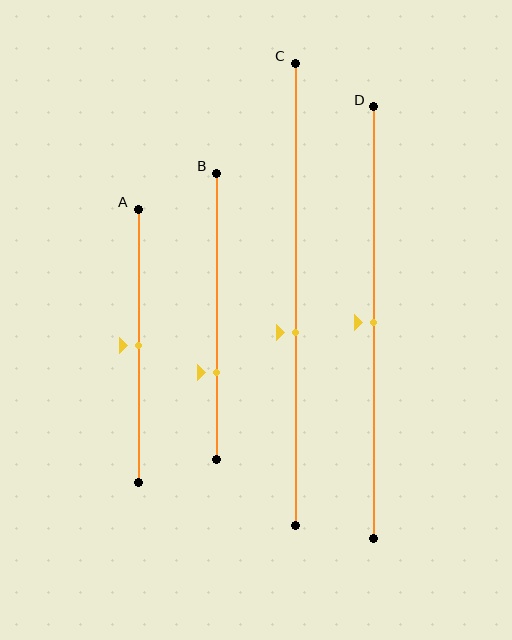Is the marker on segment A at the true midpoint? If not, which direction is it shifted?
Yes, the marker on segment A is at the true midpoint.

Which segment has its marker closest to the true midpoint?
Segment A has its marker closest to the true midpoint.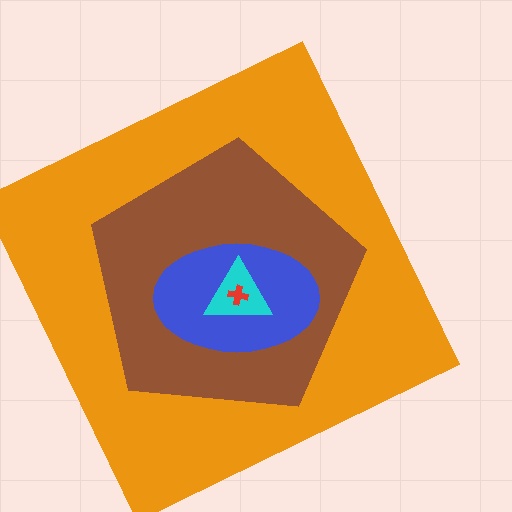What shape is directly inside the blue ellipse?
The cyan triangle.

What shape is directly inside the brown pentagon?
The blue ellipse.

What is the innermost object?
The red cross.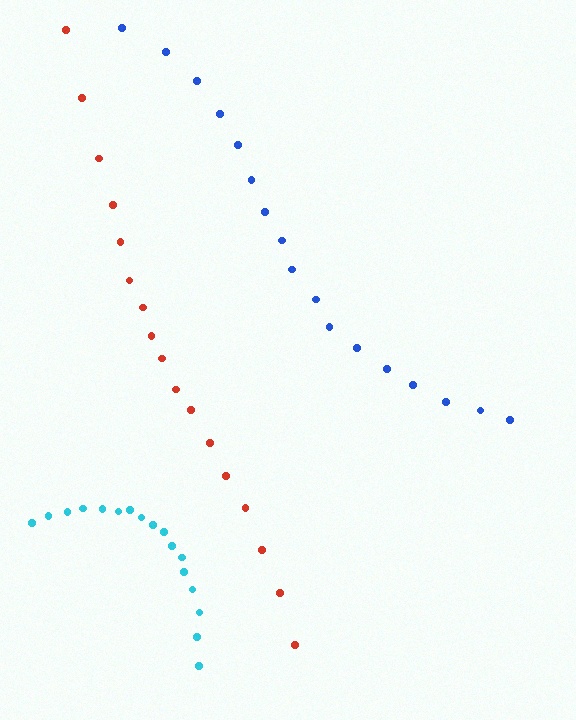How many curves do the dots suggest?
There are 3 distinct paths.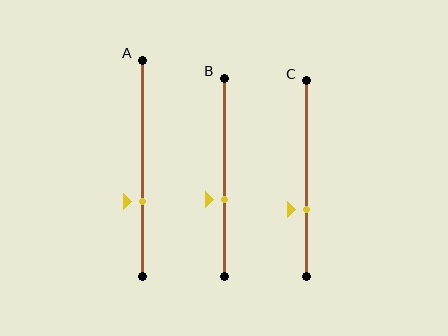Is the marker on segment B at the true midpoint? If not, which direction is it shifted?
No, the marker on segment B is shifted downward by about 11% of the segment length.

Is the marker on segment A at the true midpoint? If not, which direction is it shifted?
No, the marker on segment A is shifted downward by about 15% of the segment length.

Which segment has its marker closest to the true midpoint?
Segment B has its marker closest to the true midpoint.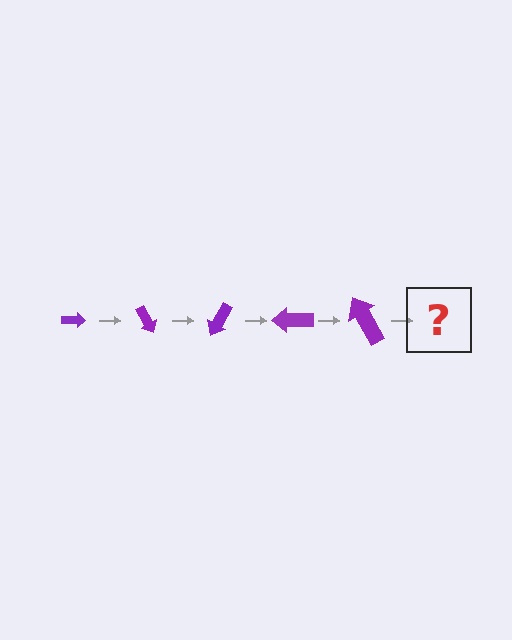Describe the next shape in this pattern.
It should be an arrow, larger than the previous one and rotated 300 degrees from the start.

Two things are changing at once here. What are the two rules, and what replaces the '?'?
The two rules are that the arrow grows larger each step and it rotates 60 degrees each step. The '?' should be an arrow, larger than the previous one and rotated 300 degrees from the start.